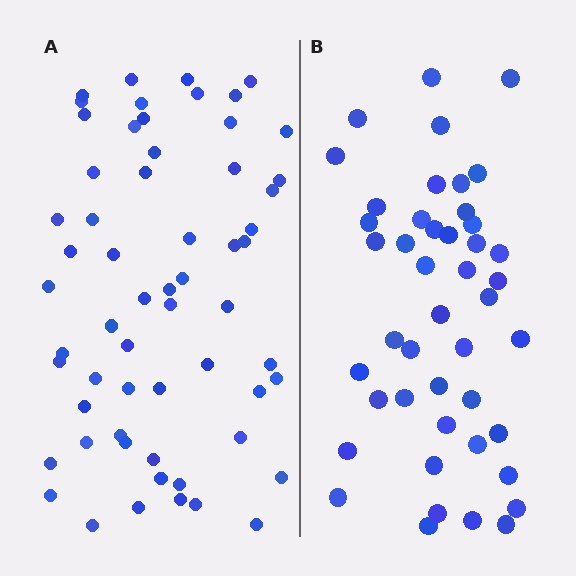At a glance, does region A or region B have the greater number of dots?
Region A (the left region) has more dots.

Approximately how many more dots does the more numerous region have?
Region A has approximately 15 more dots than region B.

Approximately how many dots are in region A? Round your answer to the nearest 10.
About 60 dots.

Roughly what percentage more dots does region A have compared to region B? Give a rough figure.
About 35% more.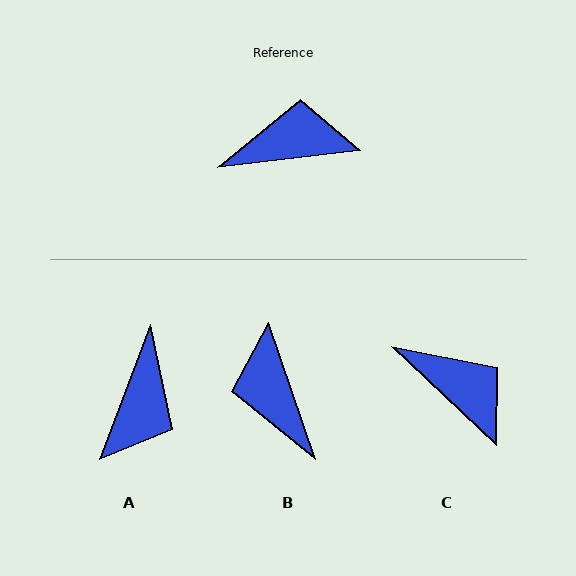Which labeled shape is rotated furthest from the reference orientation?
A, about 118 degrees away.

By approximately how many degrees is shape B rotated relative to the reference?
Approximately 102 degrees counter-clockwise.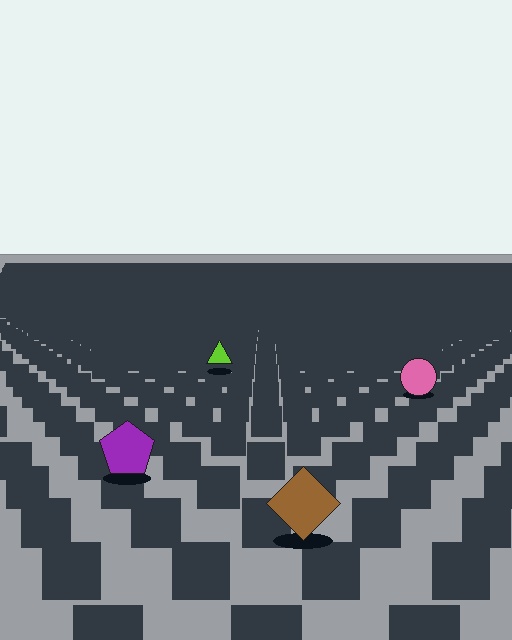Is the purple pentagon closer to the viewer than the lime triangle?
Yes. The purple pentagon is closer — you can tell from the texture gradient: the ground texture is coarser near it.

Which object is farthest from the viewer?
The lime triangle is farthest from the viewer. It appears smaller and the ground texture around it is denser.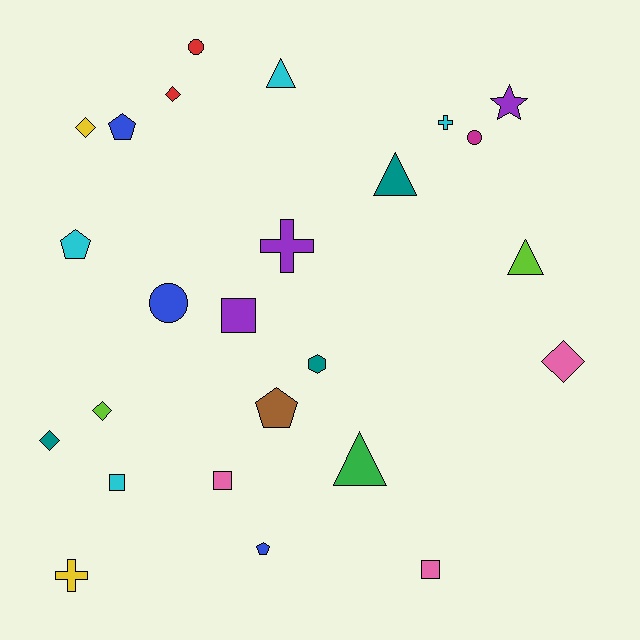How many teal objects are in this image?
There are 3 teal objects.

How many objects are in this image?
There are 25 objects.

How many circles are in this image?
There are 3 circles.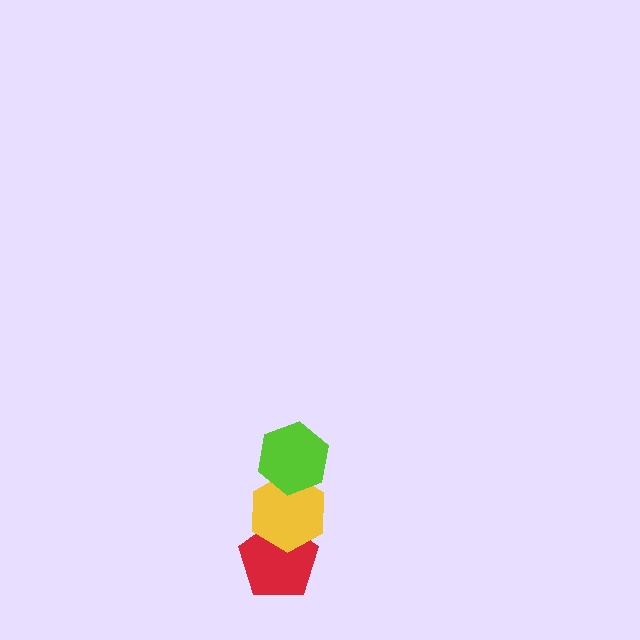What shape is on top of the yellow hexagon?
The lime hexagon is on top of the yellow hexagon.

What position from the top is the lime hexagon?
The lime hexagon is 1st from the top.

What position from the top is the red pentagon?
The red pentagon is 3rd from the top.